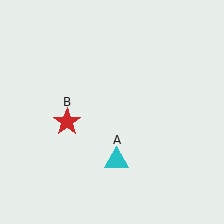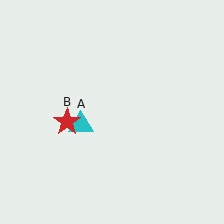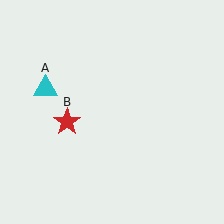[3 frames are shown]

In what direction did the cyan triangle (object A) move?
The cyan triangle (object A) moved up and to the left.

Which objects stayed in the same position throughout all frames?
Red star (object B) remained stationary.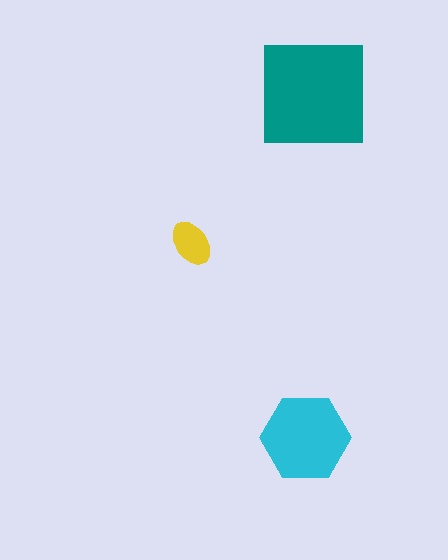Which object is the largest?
The teal square.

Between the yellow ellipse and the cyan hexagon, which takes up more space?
The cyan hexagon.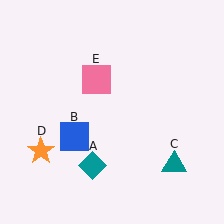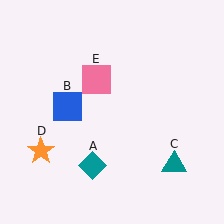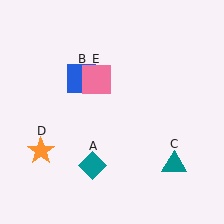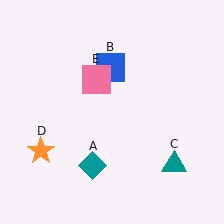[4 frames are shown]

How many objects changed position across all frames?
1 object changed position: blue square (object B).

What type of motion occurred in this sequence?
The blue square (object B) rotated clockwise around the center of the scene.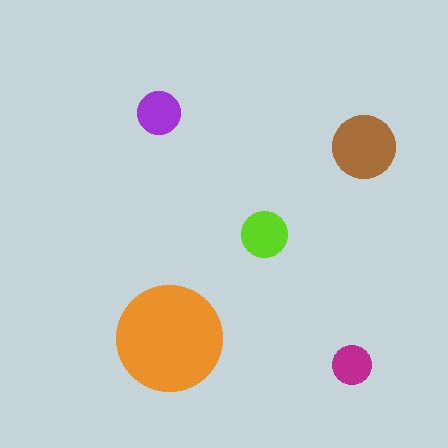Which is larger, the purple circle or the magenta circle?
The purple one.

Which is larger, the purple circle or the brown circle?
The brown one.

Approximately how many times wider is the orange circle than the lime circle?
About 2.5 times wider.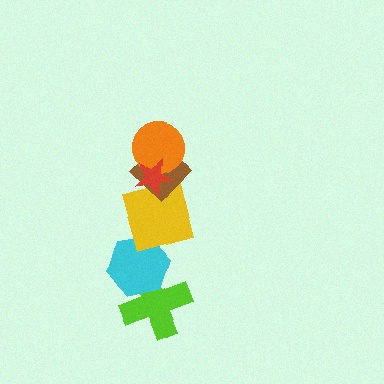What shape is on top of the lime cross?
The cyan hexagon is on top of the lime cross.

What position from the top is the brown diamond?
The brown diamond is 3rd from the top.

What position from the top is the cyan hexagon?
The cyan hexagon is 5th from the top.